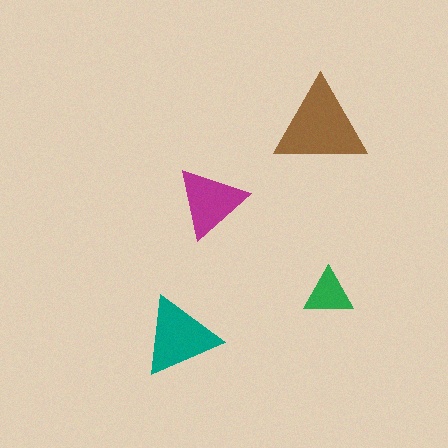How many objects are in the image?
There are 4 objects in the image.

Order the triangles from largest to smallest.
the brown one, the teal one, the magenta one, the green one.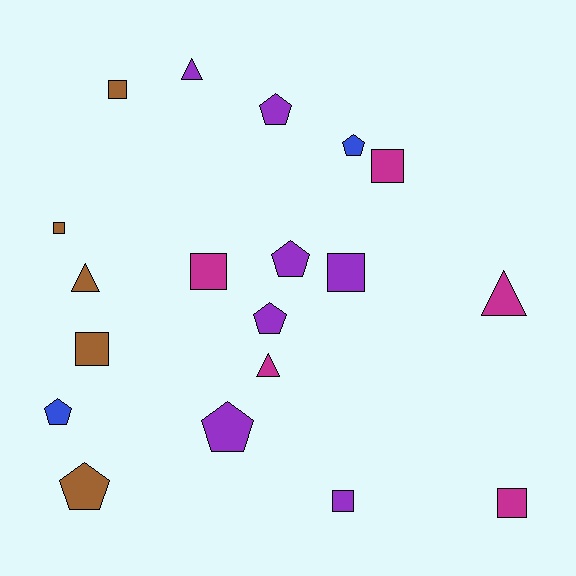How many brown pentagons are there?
There is 1 brown pentagon.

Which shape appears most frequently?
Square, with 8 objects.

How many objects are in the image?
There are 19 objects.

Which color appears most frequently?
Purple, with 7 objects.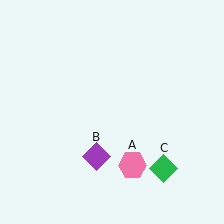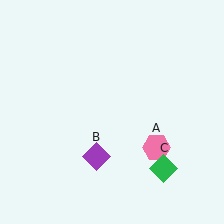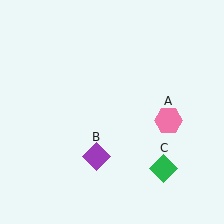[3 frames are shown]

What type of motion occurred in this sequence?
The pink hexagon (object A) rotated counterclockwise around the center of the scene.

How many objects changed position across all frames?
1 object changed position: pink hexagon (object A).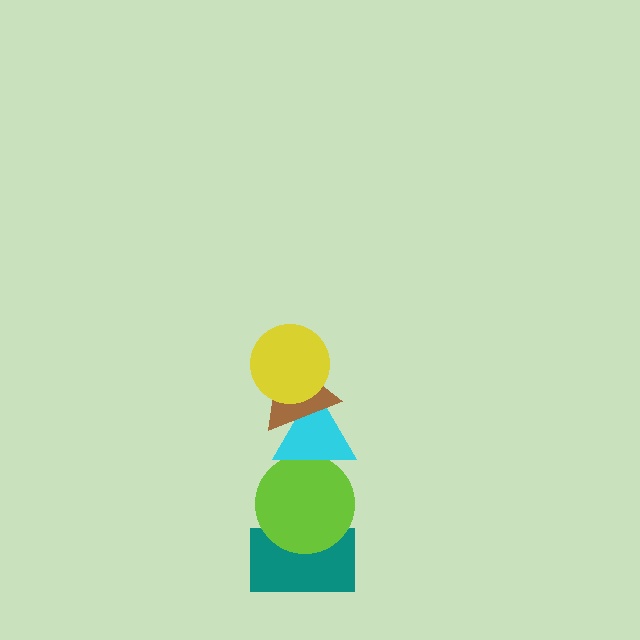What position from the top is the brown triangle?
The brown triangle is 2nd from the top.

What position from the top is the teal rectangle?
The teal rectangle is 5th from the top.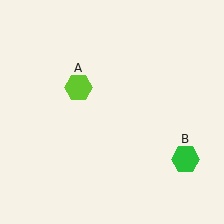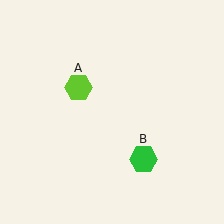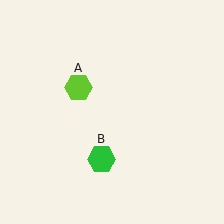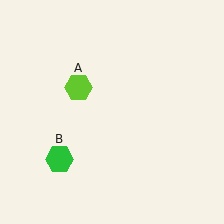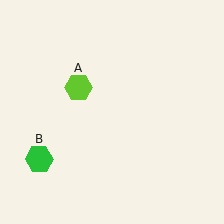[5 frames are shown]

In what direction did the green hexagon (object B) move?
The green hexagon (object B) moved left.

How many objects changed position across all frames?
1 object changed position: green hexagon (object B).